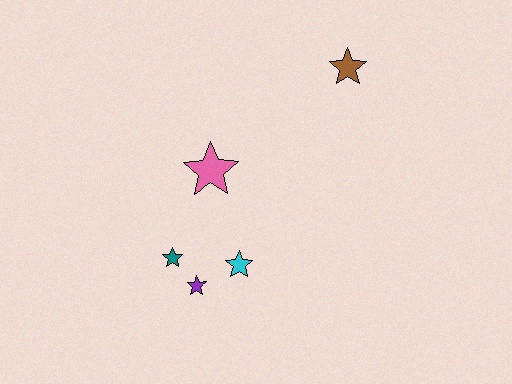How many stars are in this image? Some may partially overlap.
There are 5 stars.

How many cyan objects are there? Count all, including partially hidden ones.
There is 1 cyan object.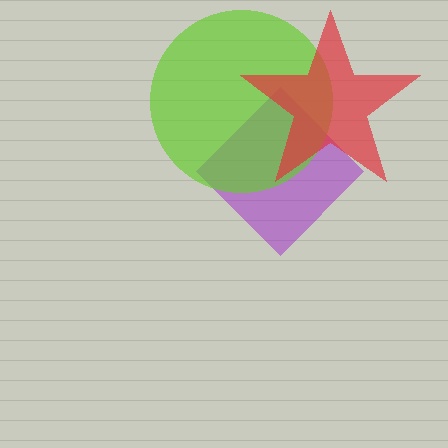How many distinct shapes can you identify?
There are 3 distinct shapes: a purple diamond, a lime circle, a red star.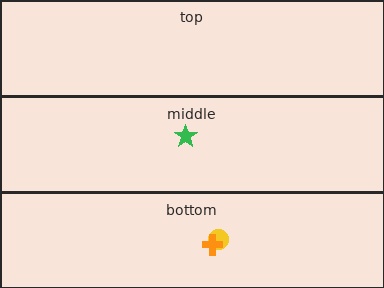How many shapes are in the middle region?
1.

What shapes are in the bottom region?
The yellow circle, the orange cross.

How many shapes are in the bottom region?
2.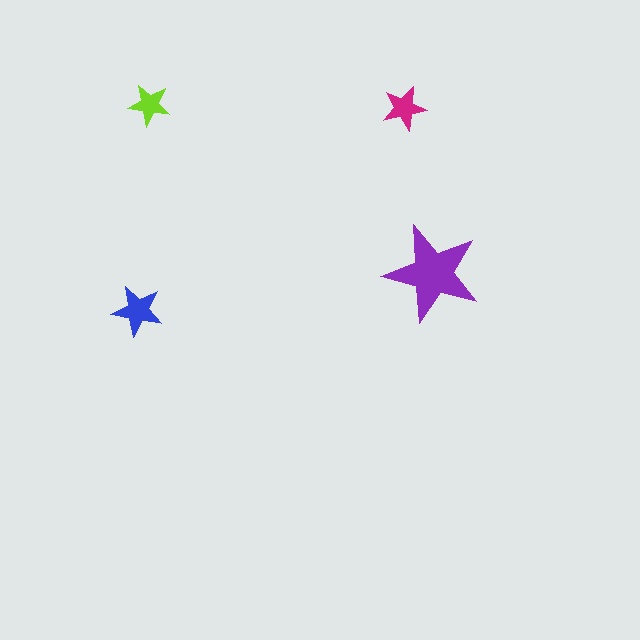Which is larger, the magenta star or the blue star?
The blue one.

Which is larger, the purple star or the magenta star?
The purple one.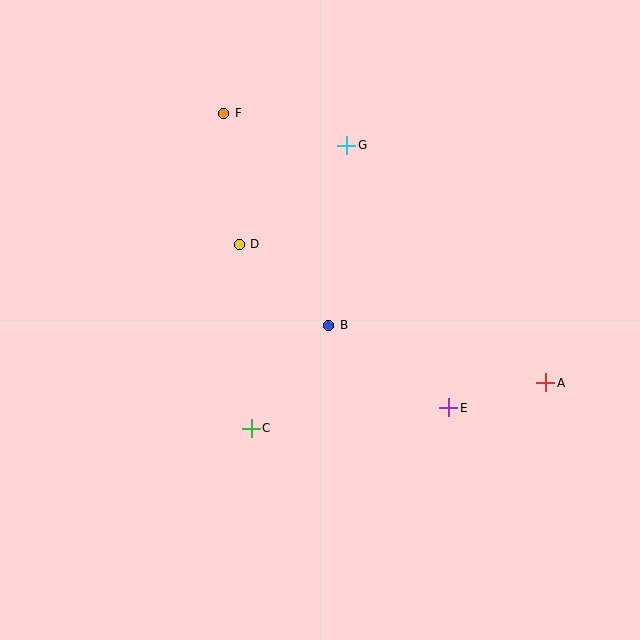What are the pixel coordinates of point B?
Point B is at (329, 325).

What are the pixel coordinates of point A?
Point A is at (546, 383).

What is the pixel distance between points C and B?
The distance between C and B is 129 pixels.